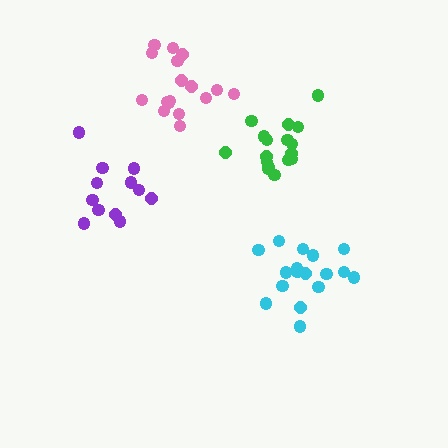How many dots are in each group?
Group 1: 17 dots, Group 2: 17 dots, Group 3: 17 dots, Group 4: 12 dots (63 total).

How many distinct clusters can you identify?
There are 4 distinct clusters.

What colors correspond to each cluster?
The clusters are colored: pink, cyan, green, purple.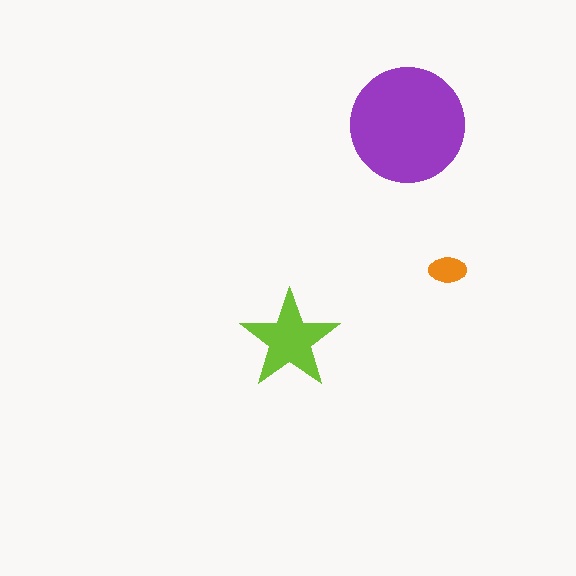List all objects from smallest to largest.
The orange ellipse, the lime star, the purple circle.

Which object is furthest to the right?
The orange ellipse is rightmost.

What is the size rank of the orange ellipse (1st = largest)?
3rd.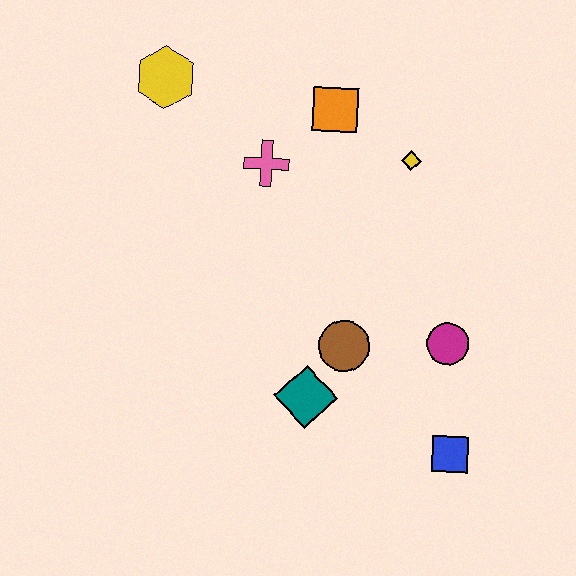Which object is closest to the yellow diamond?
The orange square is closest to the yellow diamond.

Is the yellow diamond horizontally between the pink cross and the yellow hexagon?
No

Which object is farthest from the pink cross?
The blue square is farthest from the pink cross.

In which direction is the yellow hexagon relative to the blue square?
The yellow hexagon is above the blue square.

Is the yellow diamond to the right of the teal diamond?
Yes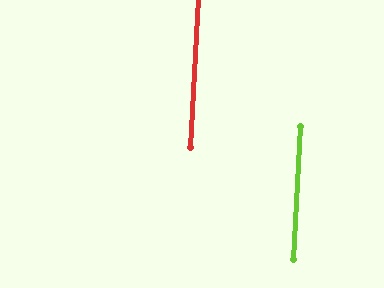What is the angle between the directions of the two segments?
Approximately 0 degrees.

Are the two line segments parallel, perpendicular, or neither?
Parallel — their directions differ by only 0.0°.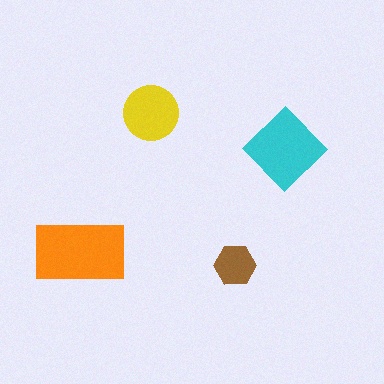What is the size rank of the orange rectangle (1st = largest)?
1st.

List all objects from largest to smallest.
The orange rectangle, the cyan diamond, the yellow circle, the brown hexagon.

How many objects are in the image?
There are 4 objects in the image.